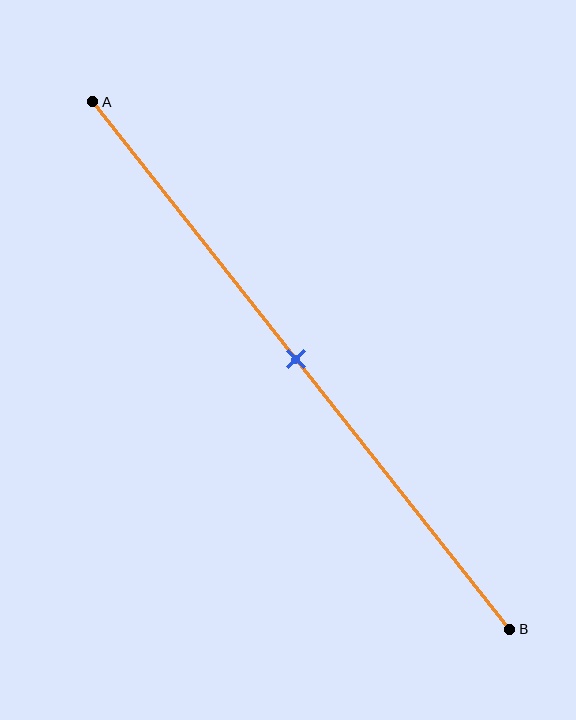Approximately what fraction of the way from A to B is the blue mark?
The blue mark is approximately 50% of the way from A to B.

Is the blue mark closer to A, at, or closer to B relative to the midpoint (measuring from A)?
The blue mark is approximately at the midpoint of segment AB.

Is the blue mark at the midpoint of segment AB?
Yes, the mark is approximately at the midpoint.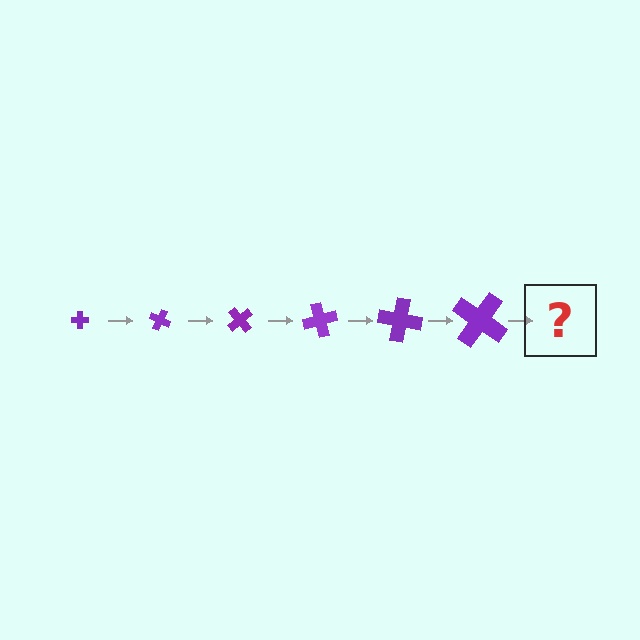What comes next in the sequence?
The next element should be a cross, larger than the previous one and rotated 150 degrees from the start.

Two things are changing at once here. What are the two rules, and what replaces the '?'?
The two rules are that the cross grows larger each step and it rotates 25 degrees each step. The '?' should be a cross, larger than the previous one and rotated 150 degrees from the start.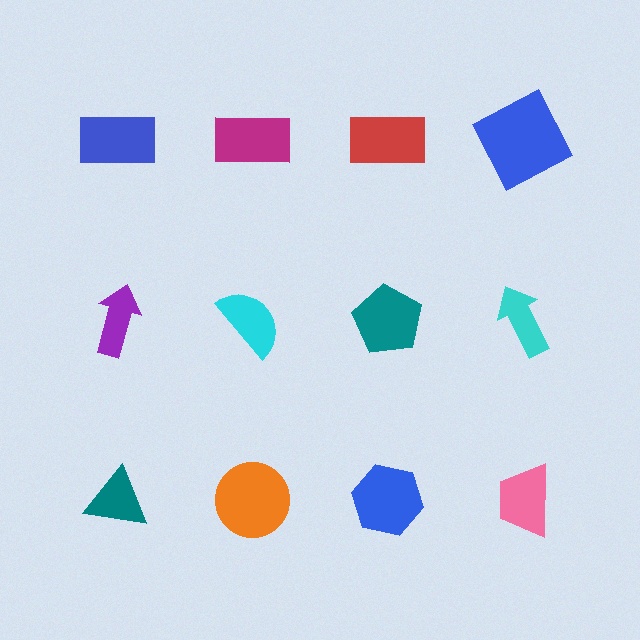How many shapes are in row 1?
4 shapes.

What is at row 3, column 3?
A blue hexagon.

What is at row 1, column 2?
A magenta rectangle.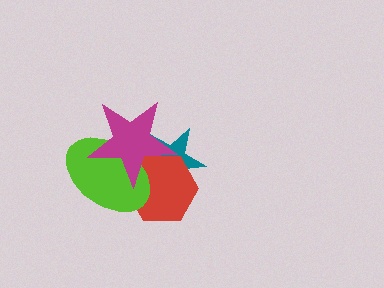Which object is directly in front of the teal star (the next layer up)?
The red hexagon is directly in front of the teal star.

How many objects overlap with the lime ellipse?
3 objects overlap with the lime ellipse.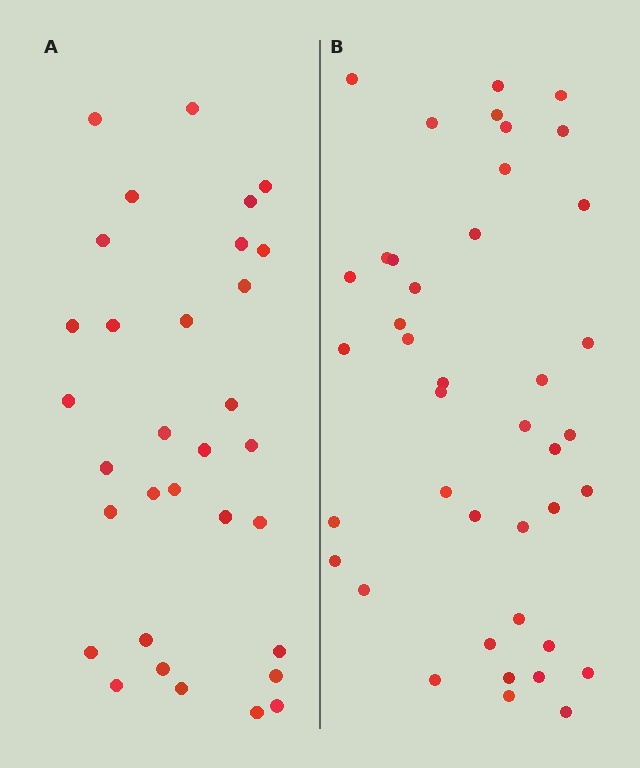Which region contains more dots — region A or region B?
Region B (the right region) has more dots.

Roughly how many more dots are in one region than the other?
Region B has roughly 8 or so more dots than region A.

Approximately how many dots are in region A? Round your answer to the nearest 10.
About 30 dots. (The exact count is 32, which rounds to 30.)